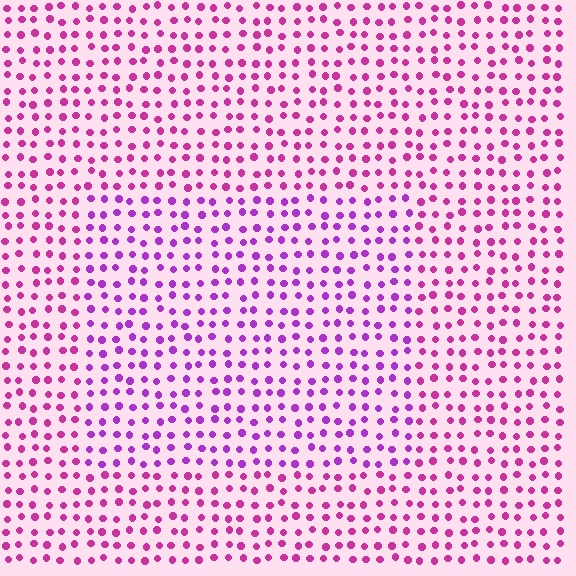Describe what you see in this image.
The image is filled with small magenta elements in a uniform arrangement. A rectangle-shaped region is visible where the elements are tinted to a slightly different hue, forming a subtle color boundary.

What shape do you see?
I see a rectangle.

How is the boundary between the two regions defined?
The boundary is defined purely by a slight shift in hue (about 30 degrees). Spacing, size, and orientation are identical on both sides.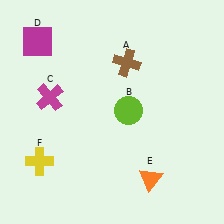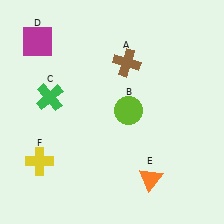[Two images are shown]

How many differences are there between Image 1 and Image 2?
There is 1 difference between the two images.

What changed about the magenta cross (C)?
In Image 1, C is magenta. In Image 2, it changed to green.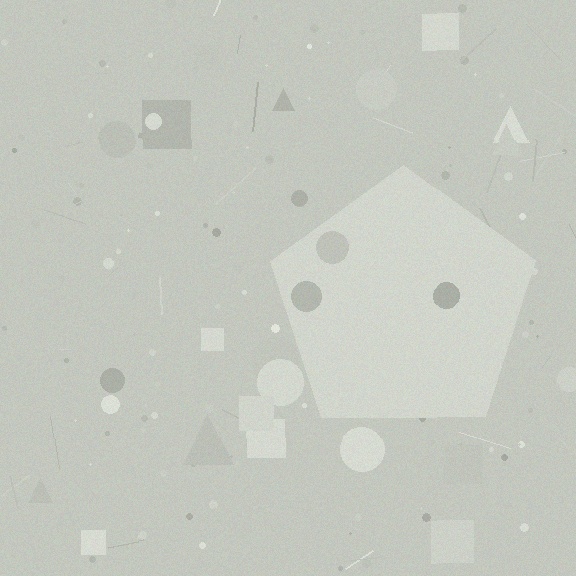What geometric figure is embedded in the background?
A pentagon is embedded in the background.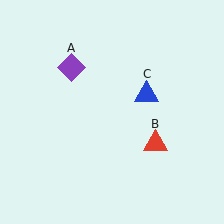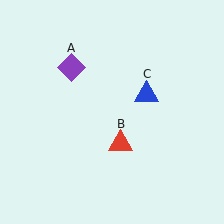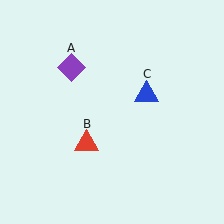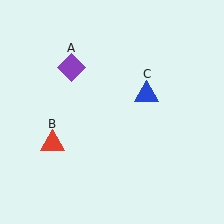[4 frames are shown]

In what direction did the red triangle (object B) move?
The red triangle (object B) moved left.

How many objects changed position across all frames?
1 object changed position: red triangle (object B).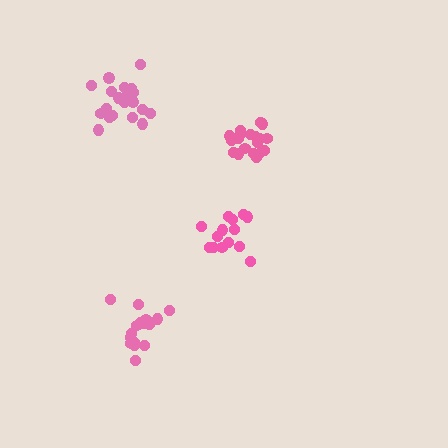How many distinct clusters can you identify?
There are 4 distinct clusters.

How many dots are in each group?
Group 1: 20 dots, Group 2: 14 dots, Group 3: 16 dots, Group 4: 19 dots (69 total).